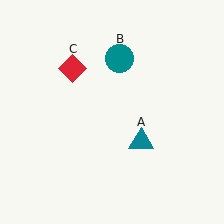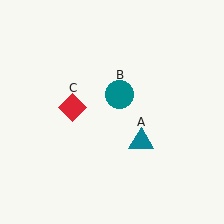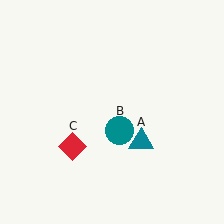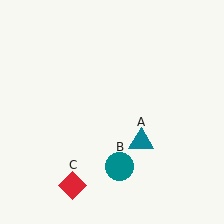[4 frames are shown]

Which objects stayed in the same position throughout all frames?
Teal triangle (object A) remained stationary.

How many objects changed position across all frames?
2 objects changed position: teal circle (object B), red diamond (object C).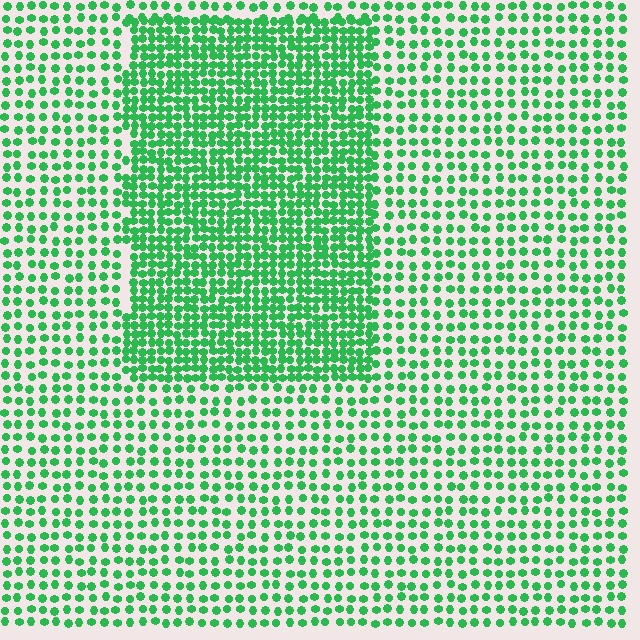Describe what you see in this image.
The image contains small green elements arranged at two different densities. A rectangle-shaped region is visible where the elements are more densely packed than the surrounding area.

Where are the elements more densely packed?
The elements are more densely packed inside the rectangle boundary.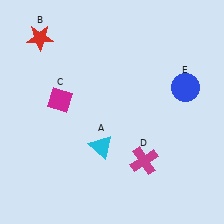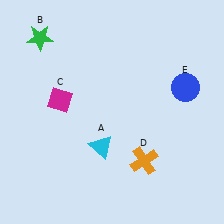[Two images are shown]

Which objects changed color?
B changed from red to green. D changed from magenta to orange.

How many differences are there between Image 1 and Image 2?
There are 2 differences between the two images.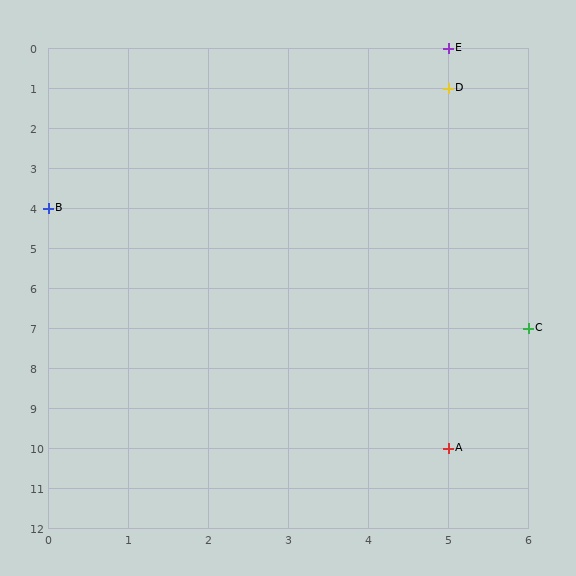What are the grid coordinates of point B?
Point B is at grid coordinates (0, 4).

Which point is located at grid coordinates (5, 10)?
Point A is at (5, 10).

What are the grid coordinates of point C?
Point C is at grid coordinates (6, 7).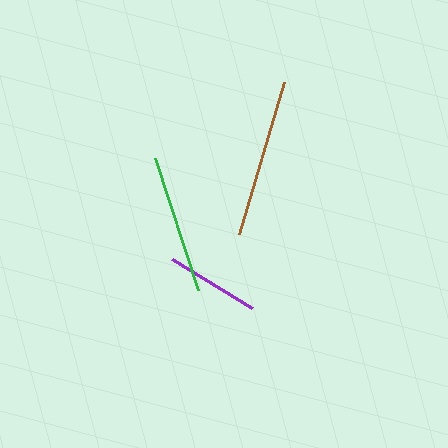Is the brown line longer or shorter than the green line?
The brown line is longer than the green line.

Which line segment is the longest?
The brown line is the longest at approximately 159 pixels.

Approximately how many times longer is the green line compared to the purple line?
The green line is approximately 1.5 times the length of the purple line.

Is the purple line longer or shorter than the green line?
The green line is longer than the purple line.